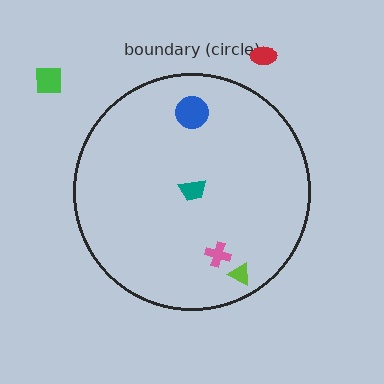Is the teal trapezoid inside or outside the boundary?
Inside.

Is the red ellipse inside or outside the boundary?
Outside.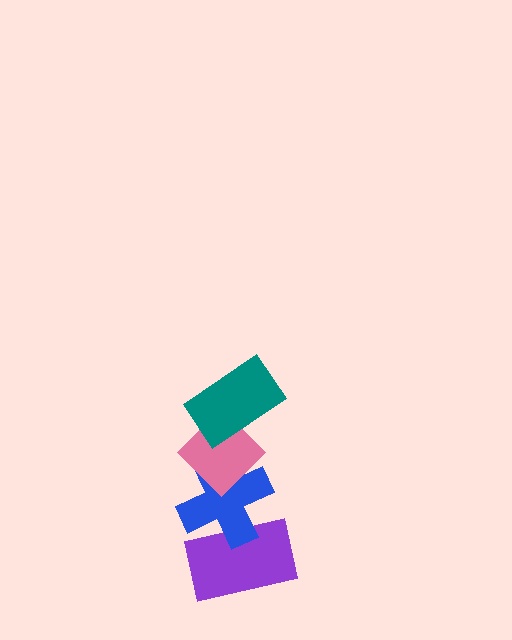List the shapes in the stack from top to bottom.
From top to bottom: the teal rectangle, the pink diamond, the blue cross, the purple rectangle.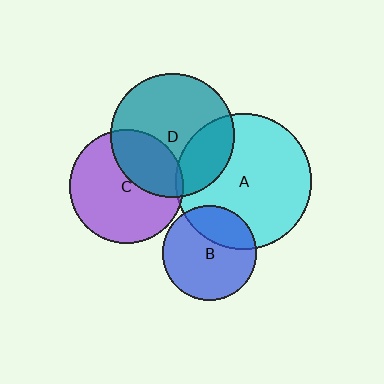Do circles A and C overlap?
Yes.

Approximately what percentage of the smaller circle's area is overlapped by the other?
Approximately 5%.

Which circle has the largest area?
Circle A (cyan).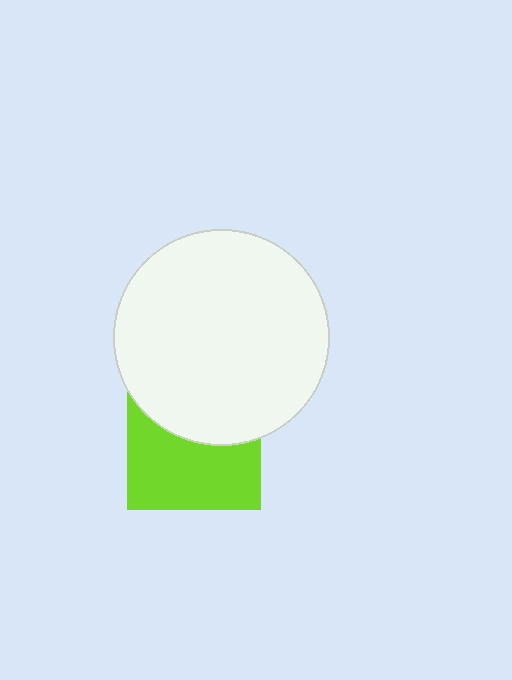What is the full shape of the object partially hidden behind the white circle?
The partially hidden object is a lime square.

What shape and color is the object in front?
The object in front is a white circle.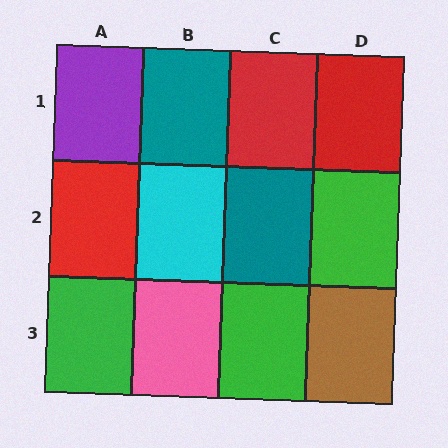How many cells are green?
3 cells are green.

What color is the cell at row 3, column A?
Green.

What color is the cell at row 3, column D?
Brown.